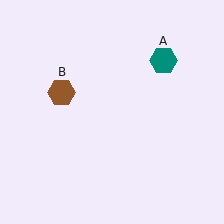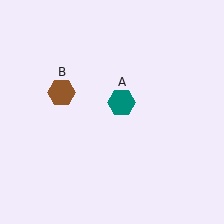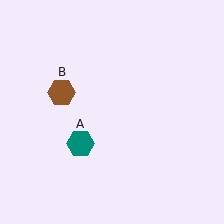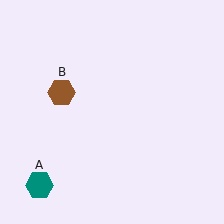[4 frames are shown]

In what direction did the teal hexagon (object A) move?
The teal hexagon (object A) moved down and to the left.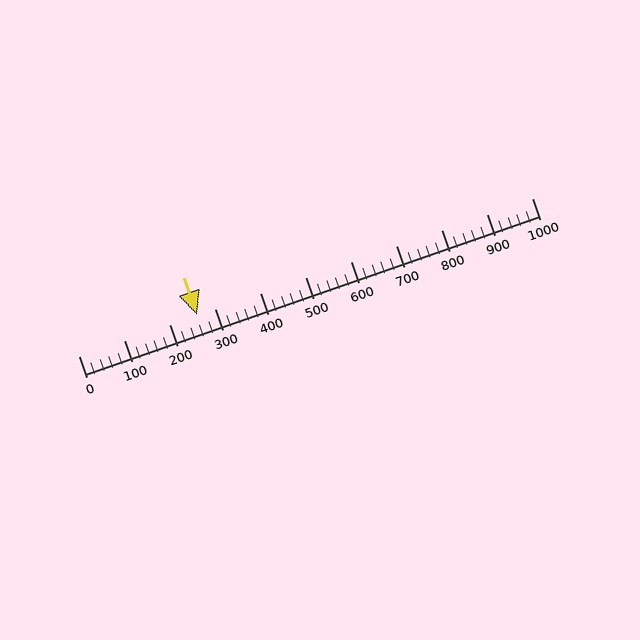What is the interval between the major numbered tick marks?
The major tick marks are spaced 100 units apart.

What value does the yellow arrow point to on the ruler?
The yellow arrow points to approximately 262.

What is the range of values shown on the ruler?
The ruler shows values from 0 to 1000.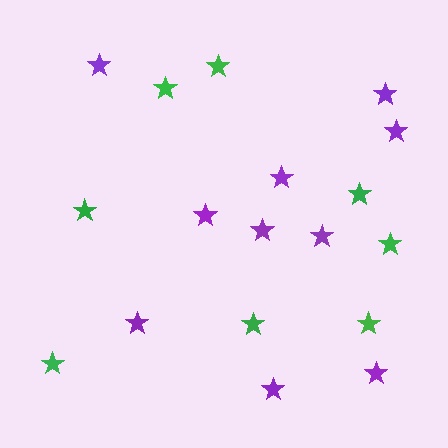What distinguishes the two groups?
There are 2 groups: one group of green stars (8) and one group of purple stars (10).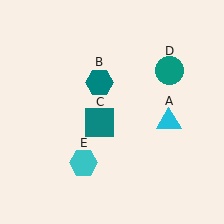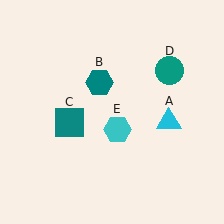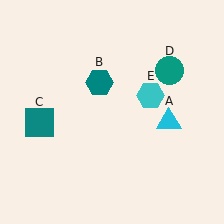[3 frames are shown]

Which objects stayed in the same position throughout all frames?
Cyan triangle (object A) and teal hexagon (object B) and teal circle (object D) remained stationary.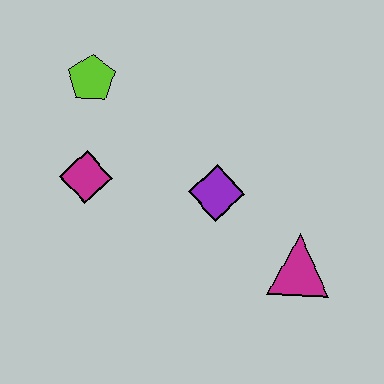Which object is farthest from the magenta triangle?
The lime pentagon is farthest from the magenta triangle.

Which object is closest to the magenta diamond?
The lime pentagon is closest to the magenta diamond.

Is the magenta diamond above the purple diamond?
Yes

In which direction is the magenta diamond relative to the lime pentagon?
The magenta diamond is below the lime pentagon.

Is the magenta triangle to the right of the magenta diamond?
Yes